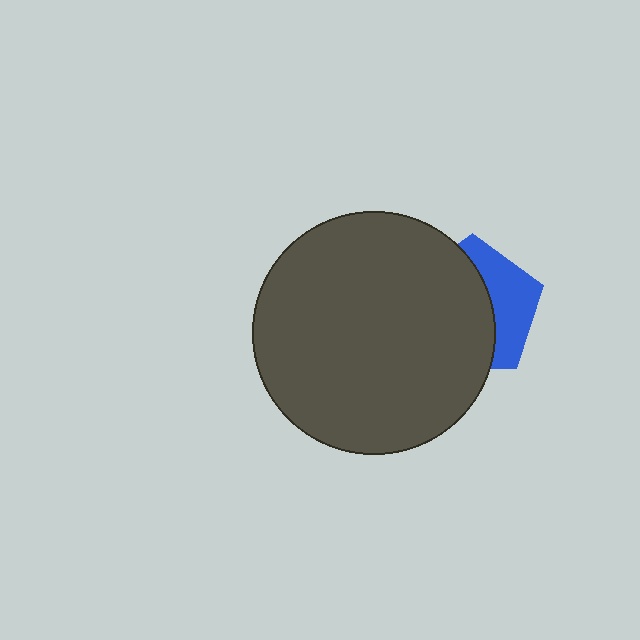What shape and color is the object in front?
The object in front is a dark gray circle.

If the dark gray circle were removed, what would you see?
You would see the complete blue pentagon.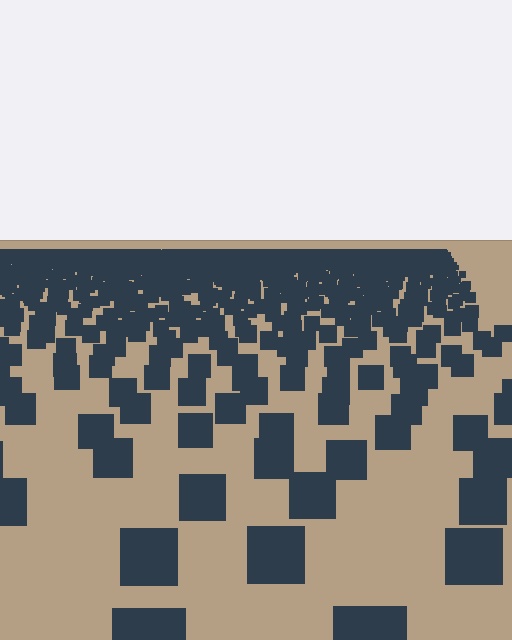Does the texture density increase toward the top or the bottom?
Density increases toward the top.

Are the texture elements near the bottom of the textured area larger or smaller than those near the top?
Larger. Near the bottom, elements are closer to the viewer and appear at a bigger on-screen size.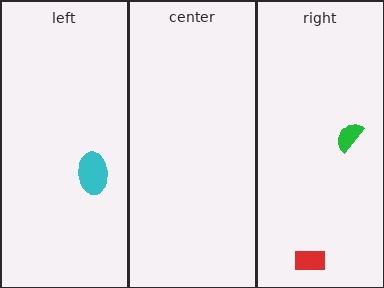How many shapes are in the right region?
2.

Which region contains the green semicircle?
The right region.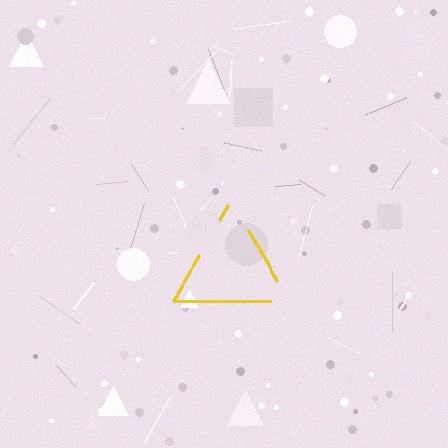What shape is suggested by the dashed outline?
The dashed outline suggests a triangle.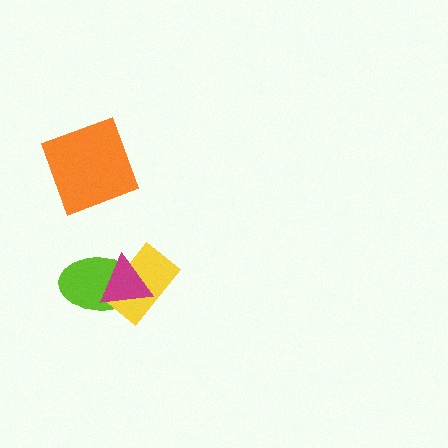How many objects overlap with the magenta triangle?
2 objects overlap with the magenta triangle.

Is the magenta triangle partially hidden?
No, no other shape covers it.